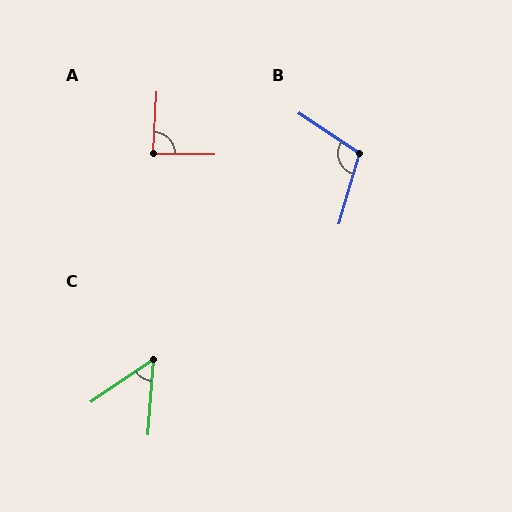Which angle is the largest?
B, at approximately 107 degrees.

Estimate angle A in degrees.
Approximately 87 degrees.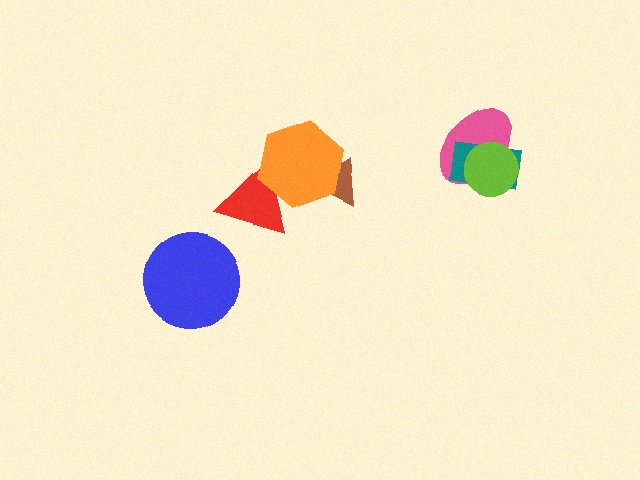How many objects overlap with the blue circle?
0 objects overlap with the blue circle.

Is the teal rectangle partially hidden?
Yes, it is partially covered by another shape.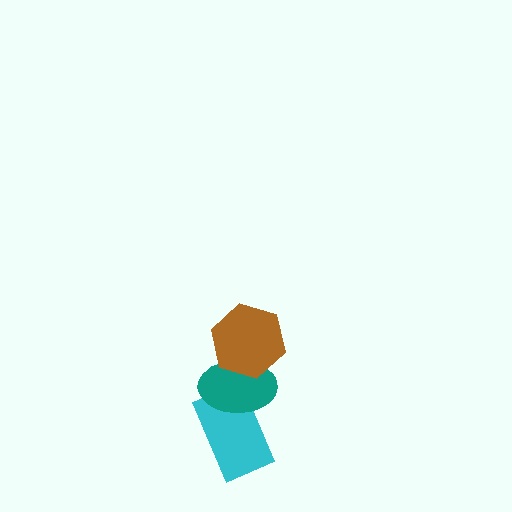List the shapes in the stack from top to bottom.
From top to bottom: the brown hexagon, the teal ellipse, the cyan rectangle.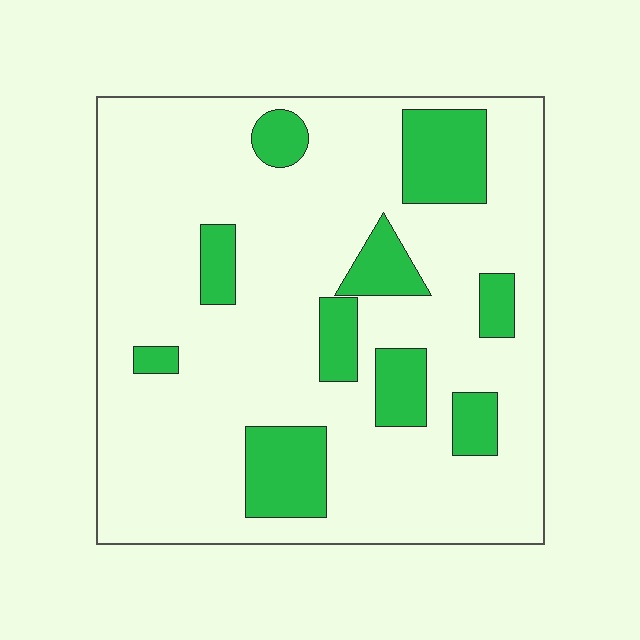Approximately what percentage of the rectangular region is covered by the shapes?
Approximately 20%.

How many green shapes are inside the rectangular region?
10.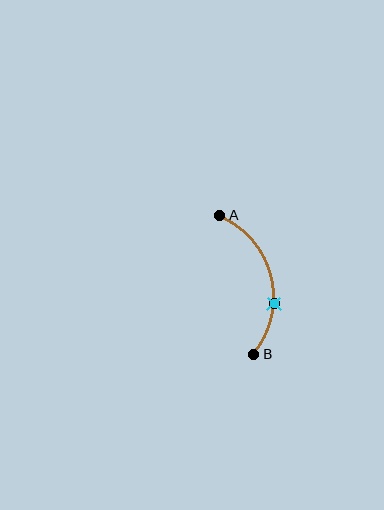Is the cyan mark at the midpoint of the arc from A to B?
No. The cyan mark lies on the arc but is closer to endpoint B. The arc midpoint would be at the point on the curve equidistant along the arc from both A and B.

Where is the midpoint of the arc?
The arc midpoint is the point on the curve farthest from the straight line joining A and B. It sits to the right of that line.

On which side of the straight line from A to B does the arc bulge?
The arc bulges to the right of the straight line connecting A and B.